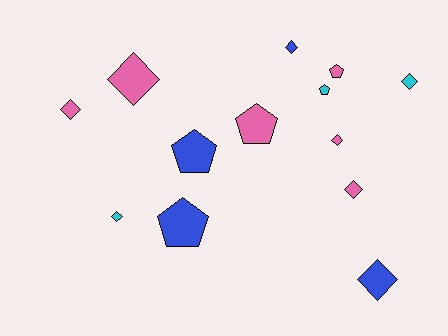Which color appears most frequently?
Pink, with 6 objects.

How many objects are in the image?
There are 13 objects.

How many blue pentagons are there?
There are 2 blue pentagons.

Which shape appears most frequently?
Diamond, with 8 objects.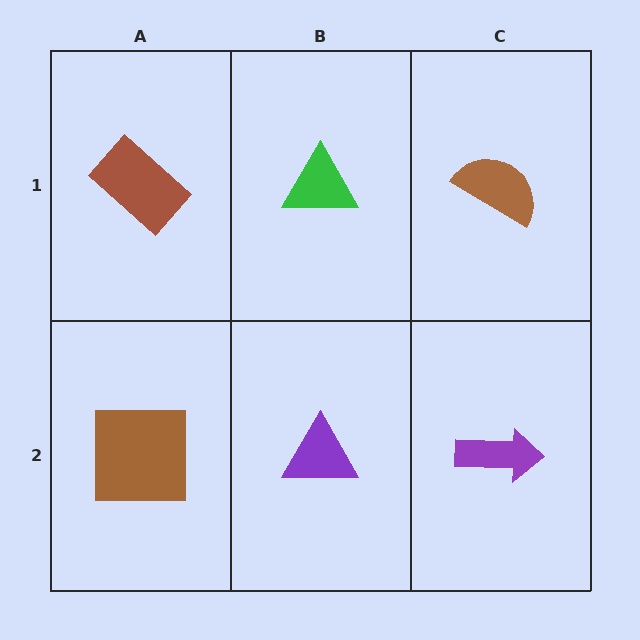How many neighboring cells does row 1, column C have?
2.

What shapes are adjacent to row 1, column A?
A brown square (row 2, column A), a green triangle (row 1, column B).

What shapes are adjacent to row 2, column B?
A green triangle (row 1, column B), a brown square (row 2, column A), a purple arrow (row 2, column C).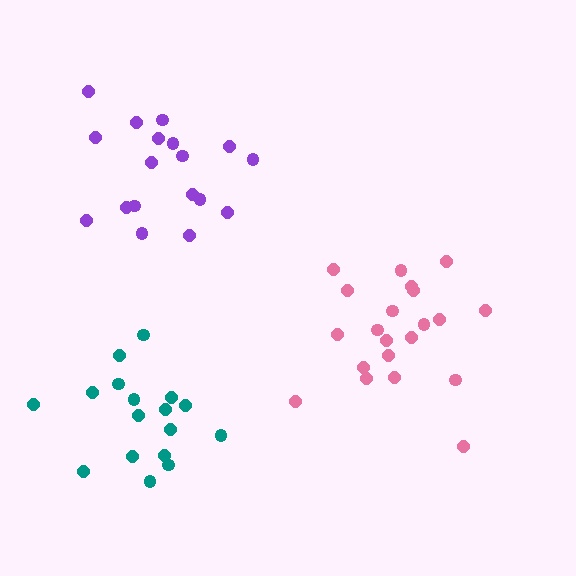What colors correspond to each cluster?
The clusters are colored: purple, pink, teal.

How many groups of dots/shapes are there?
There are 3 groups.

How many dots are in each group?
Group 1: 18 dots, Group 2: 21 dots, Group 3: 17 dots (56 total).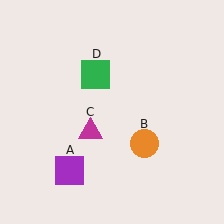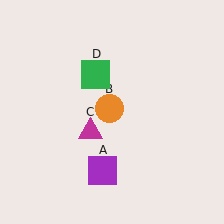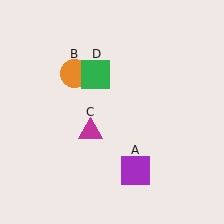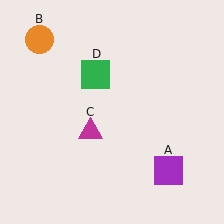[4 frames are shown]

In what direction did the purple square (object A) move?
The purple square (object A) moved right.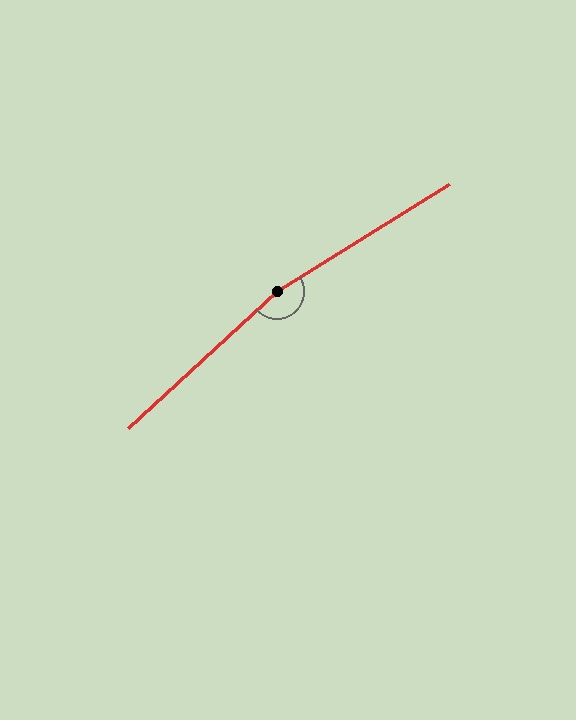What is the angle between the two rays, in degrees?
Approximately 169 degrees.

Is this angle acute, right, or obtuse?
It is obtuse.